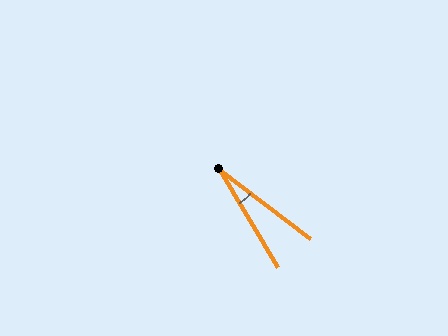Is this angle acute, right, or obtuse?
It is acute.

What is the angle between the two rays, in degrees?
Approximately 22 degrees.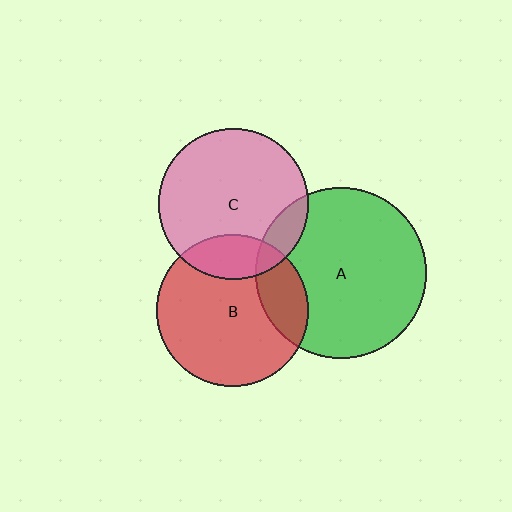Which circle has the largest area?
Circle A (green).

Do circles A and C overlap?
Yes.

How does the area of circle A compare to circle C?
Approximately 1.3 times.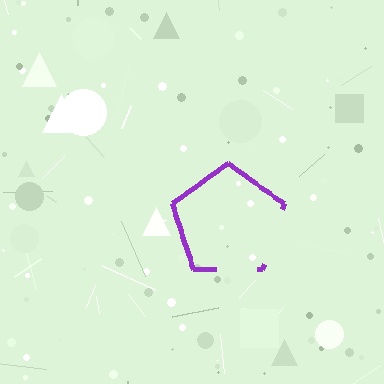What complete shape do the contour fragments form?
The contour fragments form a pentagon.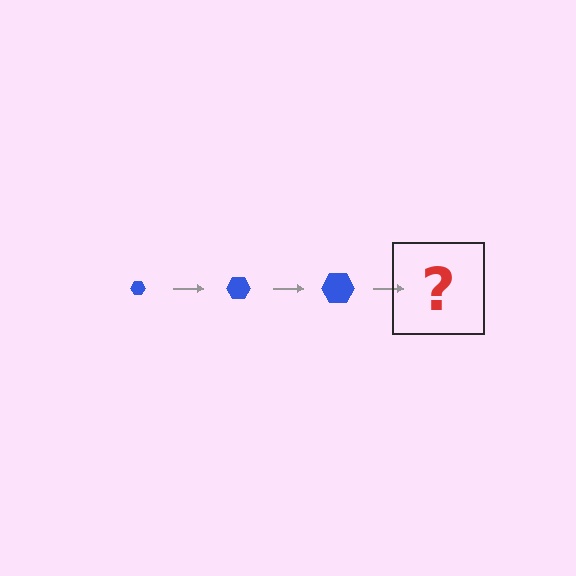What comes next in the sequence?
The next element should be a blue hexagon, larger than the previous one.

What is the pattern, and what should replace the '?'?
The pattern is that the hexagon gets progressively larger each step. The '?' should be a blue hexagon, larger than the previous one.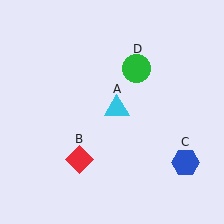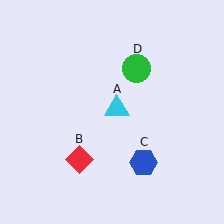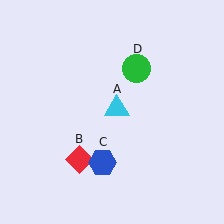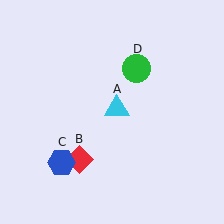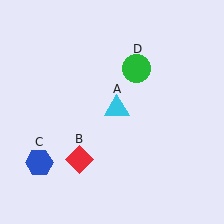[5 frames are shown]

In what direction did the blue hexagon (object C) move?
The blue hexagon (object C) moved left.